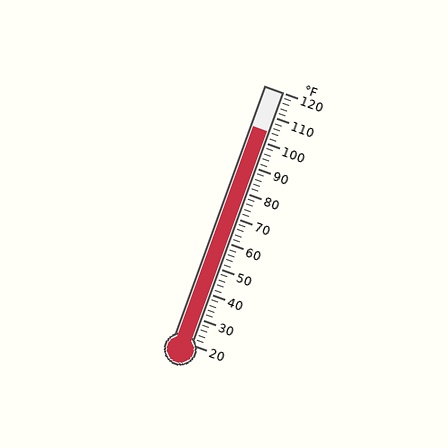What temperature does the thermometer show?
The thermometer shows approximately 104°F.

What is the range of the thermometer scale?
The thermometer scale ranges from 20°F to 120°F.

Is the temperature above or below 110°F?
The temperature is below 110°F.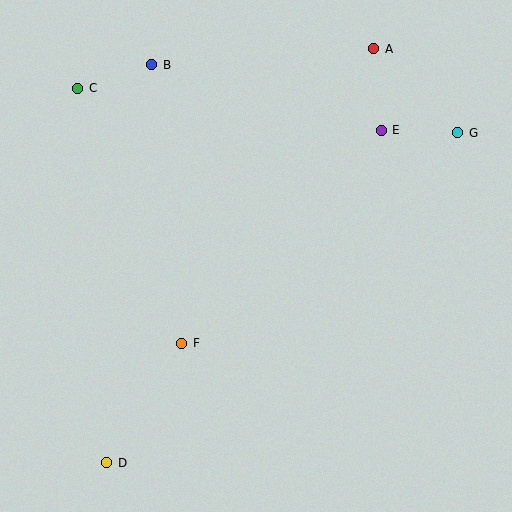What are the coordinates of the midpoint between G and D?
The midpoint between G and D is at (282, 298).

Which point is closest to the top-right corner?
Point G is closest to the top-right corner.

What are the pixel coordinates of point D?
Point D is at (107, 463).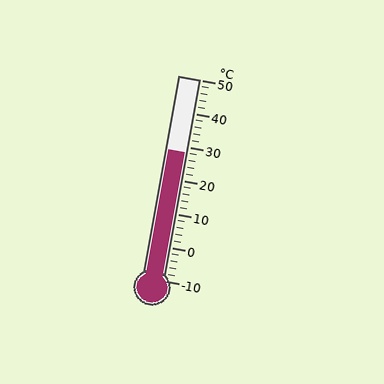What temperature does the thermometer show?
The thermometer shows approximately 28°C.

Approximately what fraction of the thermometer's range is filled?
The thermometer is filled to approximately 65% of its range.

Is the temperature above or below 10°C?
The temperature is above 10°C.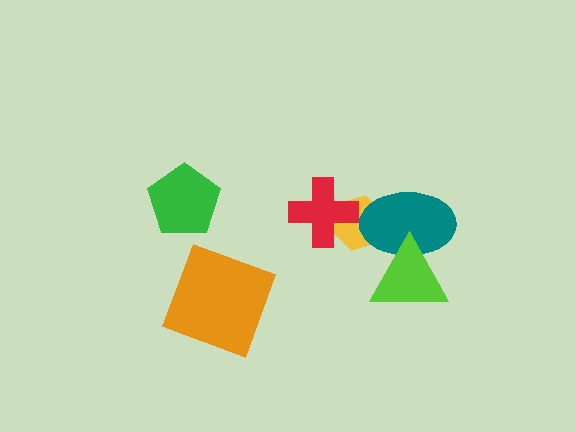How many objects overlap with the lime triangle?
1 object overlaps with the lime triangle.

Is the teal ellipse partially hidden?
Yes, it is partially covered by another shape.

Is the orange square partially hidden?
No, no other shape covers it.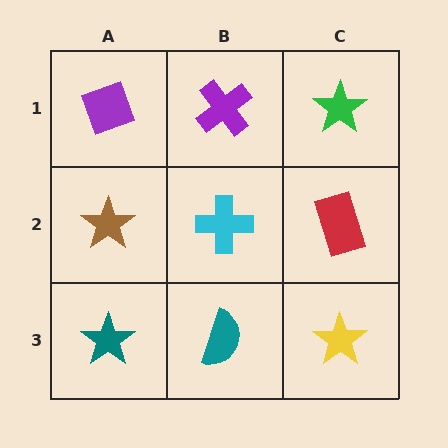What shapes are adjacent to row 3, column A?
A brown star (row 2, column A), a teal semicircle (row 3, column B).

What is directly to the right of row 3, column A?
A teal semicircle.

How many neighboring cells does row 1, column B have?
3.